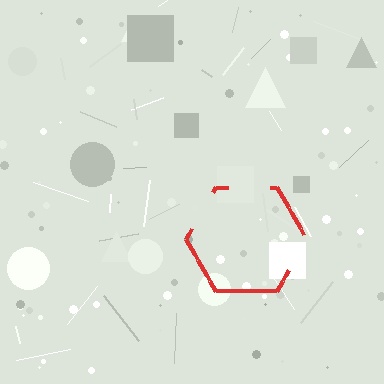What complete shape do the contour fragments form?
The contour fragments form a hexagon.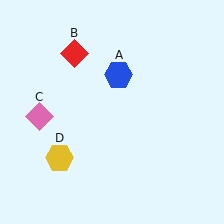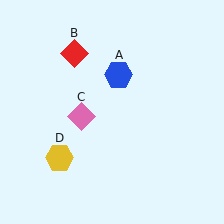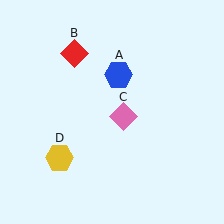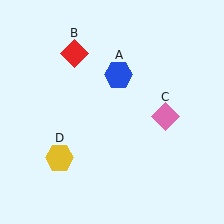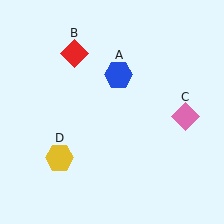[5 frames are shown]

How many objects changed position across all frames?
1 object changed position: pink diamond (object C).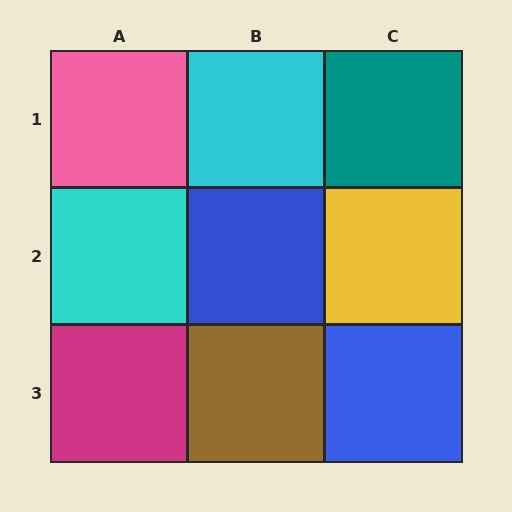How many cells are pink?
1 cell is pink.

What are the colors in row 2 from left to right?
Cyan, blue, yellow.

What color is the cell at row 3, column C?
Blue.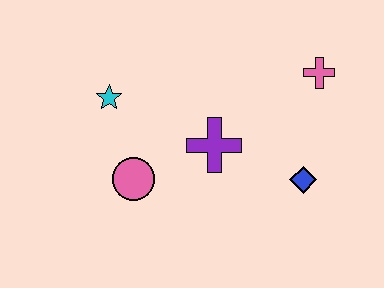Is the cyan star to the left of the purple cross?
Yes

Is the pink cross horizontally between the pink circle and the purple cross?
No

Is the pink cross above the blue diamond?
Yes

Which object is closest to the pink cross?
The blue diamond is closest to the pink cross.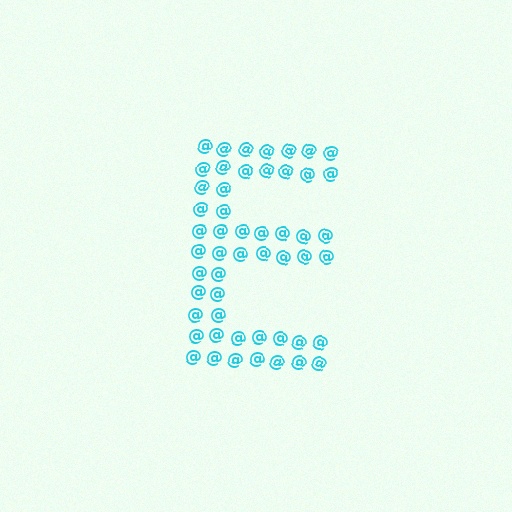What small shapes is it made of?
It is made of small at signs.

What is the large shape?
The large shape is the letter E.